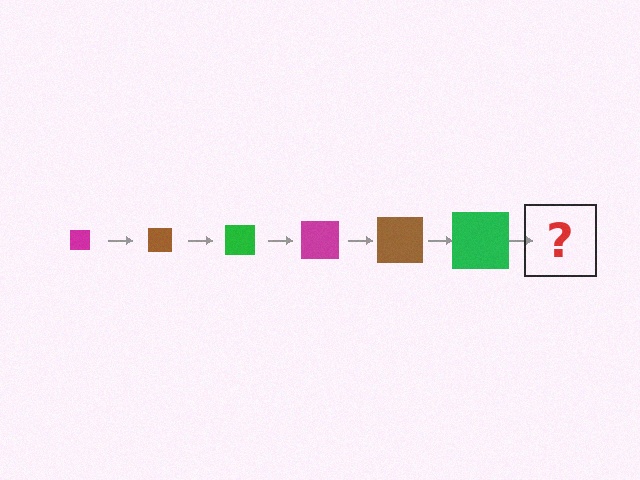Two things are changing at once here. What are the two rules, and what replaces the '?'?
The two rules are that the square grows larger each step and the color cycles through magenta, brown, and green. The '?' should be a magenta square, larger than the previous one.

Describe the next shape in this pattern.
It should be a magenta square, larger than the previous one.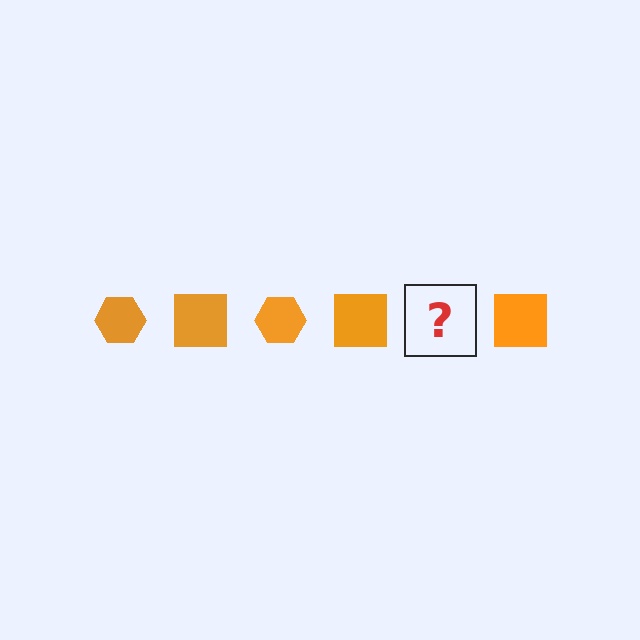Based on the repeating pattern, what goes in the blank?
The blank should be an orange hexagon.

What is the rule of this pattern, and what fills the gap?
The rule is that the pattern cycles through hexagon, square shapes in orange. The gap should be filled with an orange hexagon.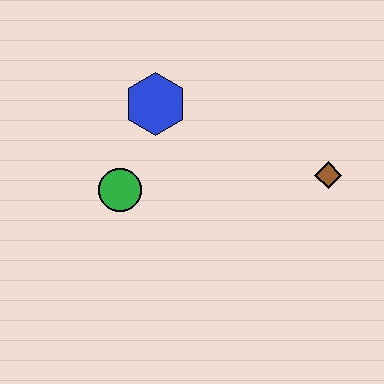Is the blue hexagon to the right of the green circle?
Yes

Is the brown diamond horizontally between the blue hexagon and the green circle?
No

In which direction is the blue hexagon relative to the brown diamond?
The blue hexagon is to the left of the brown diamond.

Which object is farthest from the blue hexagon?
The brown diamond is farthest from the blue hexagon.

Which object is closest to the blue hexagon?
The green circle is closest to the blue hexagon.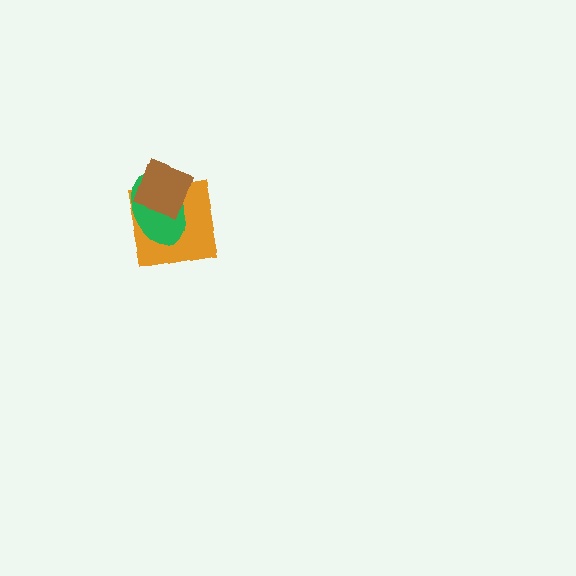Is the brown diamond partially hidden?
No, no other shape covers it.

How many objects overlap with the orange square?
2 objects overlap with the orange square.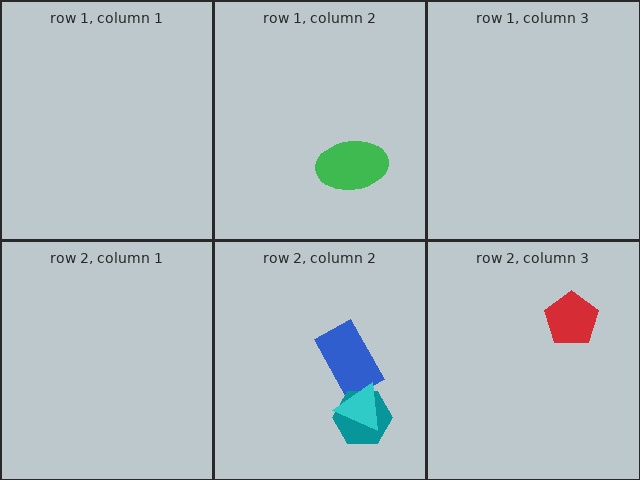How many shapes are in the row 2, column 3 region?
1.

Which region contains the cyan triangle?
The row 2, column 2 region.